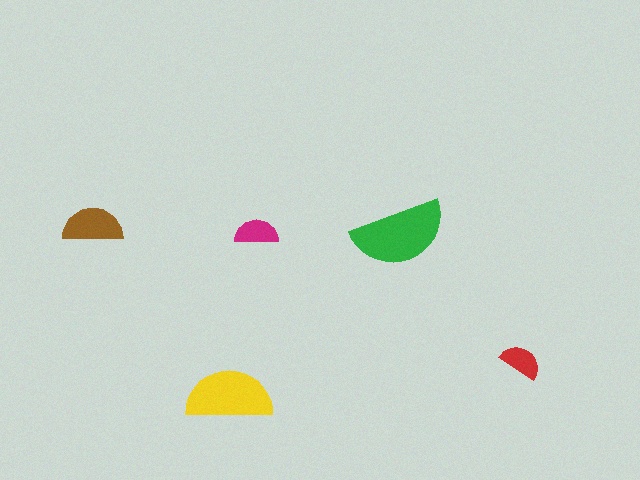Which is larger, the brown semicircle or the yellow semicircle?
The yellow one.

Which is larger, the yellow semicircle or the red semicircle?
The yellow one.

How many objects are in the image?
There are 5 objects in the image.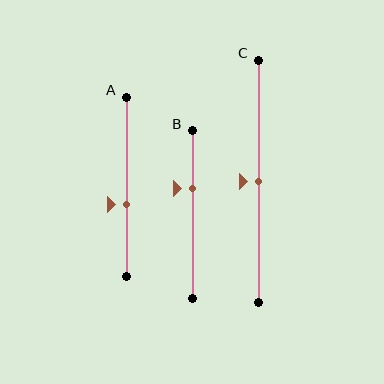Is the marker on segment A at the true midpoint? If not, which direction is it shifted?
No, the marker on segment A is shifted downward by about 10% of the segment length.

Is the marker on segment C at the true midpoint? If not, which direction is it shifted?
Yes, the marker on segment C is at the true midpoint.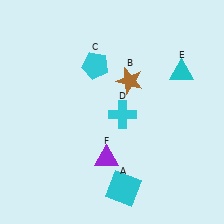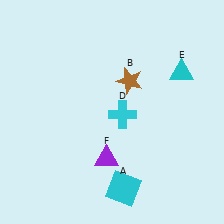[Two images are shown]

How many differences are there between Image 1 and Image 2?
There is 1 difference between the two images.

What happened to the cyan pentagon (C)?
The cyan pentagon (C) was removed in Image 2. It was in the top-left area of Image 1.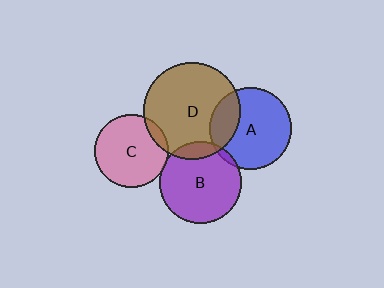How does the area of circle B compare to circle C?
Approximately 1.3 times.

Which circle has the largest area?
Circle D (brown).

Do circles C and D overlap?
Yes.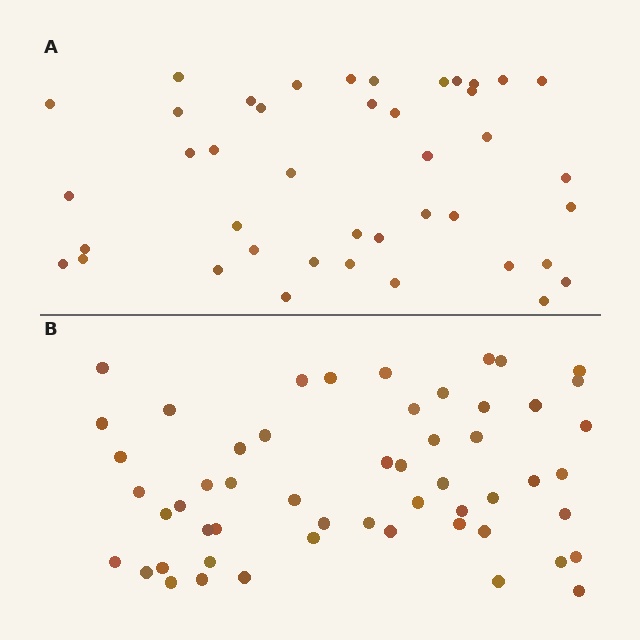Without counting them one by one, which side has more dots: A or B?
Region B (the bottom region) has more dots.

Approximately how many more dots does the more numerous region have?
Region B has roughly 12 or so more dots than region A.